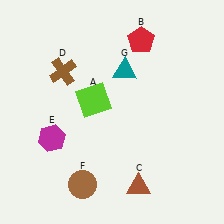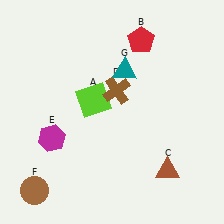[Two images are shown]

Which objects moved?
The objects that moved are: the brown triangle (C), the brown cross (D), the brown circle (F).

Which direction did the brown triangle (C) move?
The brown triangle (C) moved right.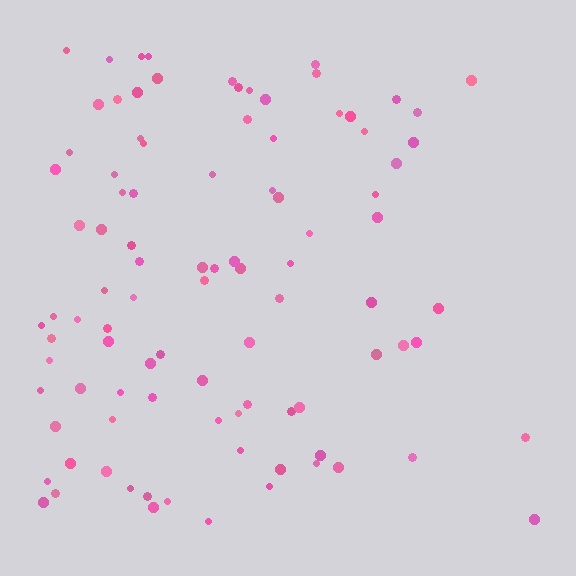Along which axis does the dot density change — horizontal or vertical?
Horizontal.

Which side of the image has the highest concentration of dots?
The left.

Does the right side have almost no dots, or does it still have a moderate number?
Still a moderate number, just noticeably fewer than the left.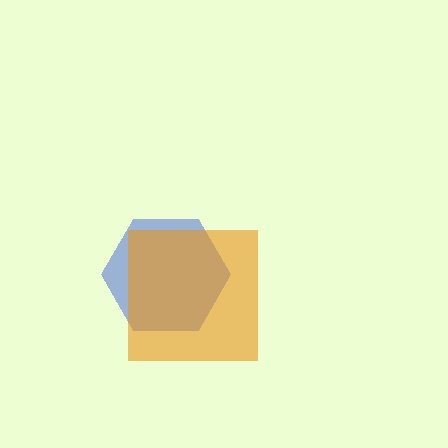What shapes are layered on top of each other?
The layered shapes are: a blue hexagon, an orange square.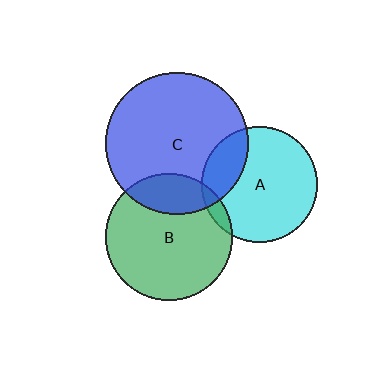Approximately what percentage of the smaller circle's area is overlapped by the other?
Approximately 20%.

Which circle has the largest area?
Circle C (blue).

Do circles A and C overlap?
Yes.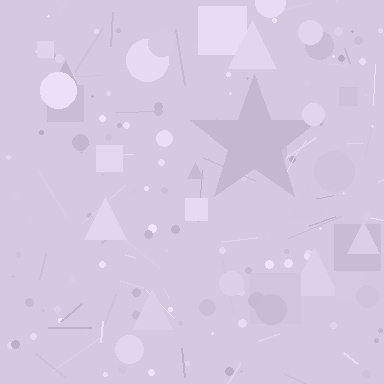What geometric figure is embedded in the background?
A star is embedded in the background.